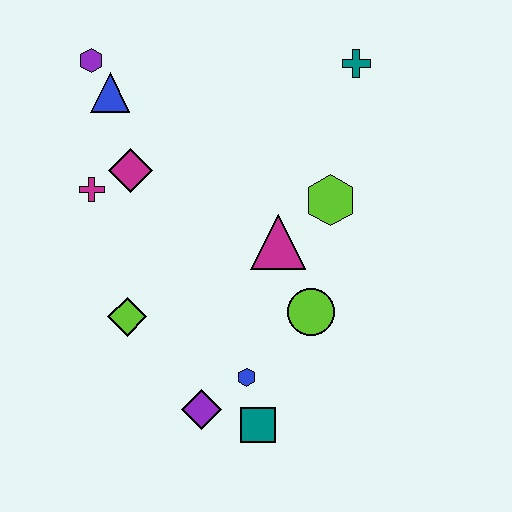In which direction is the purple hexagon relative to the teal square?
The purple hexagon is above the teal square.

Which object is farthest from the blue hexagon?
The purple hexagon is farthest from the blue hexagon.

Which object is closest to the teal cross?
The lime hexagon is closest to the teal cross.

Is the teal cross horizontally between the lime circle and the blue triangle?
No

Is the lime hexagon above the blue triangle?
No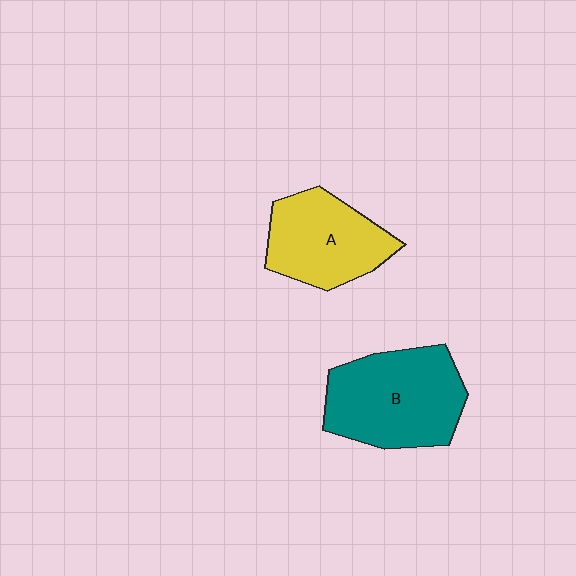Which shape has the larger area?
Shape B (teal).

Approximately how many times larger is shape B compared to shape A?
Approximately 1.3 times.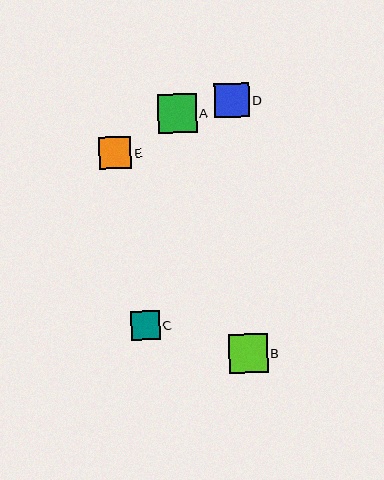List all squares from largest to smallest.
From largest to smallest: B, A, D, E, C.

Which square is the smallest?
Square C is the smallest with a size of approximately 29 pixels.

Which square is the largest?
Square B is the largest with a size of approximately 39 pixels.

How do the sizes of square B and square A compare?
Square B and square A are approximately the same size.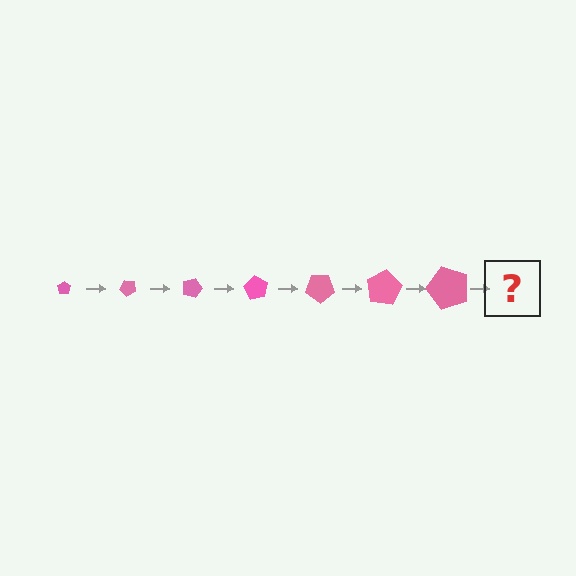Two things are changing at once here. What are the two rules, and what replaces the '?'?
The two rules are that the pentagon grows larger each step and it rotates 45 degrees each step. The '?' should be a pentagon, larger than the previous one and rotated 315 degrees from the start.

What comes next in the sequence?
The next element should be a pentagon, larger than the previous one and rotated 315 degrees from the start.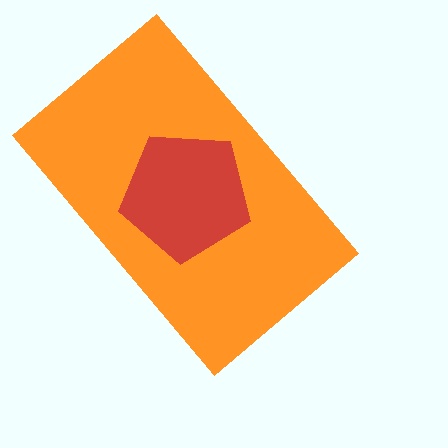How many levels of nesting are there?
2.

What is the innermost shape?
The red pentagon.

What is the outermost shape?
The orange rectangle.